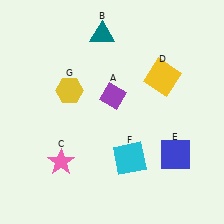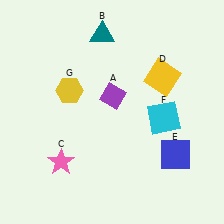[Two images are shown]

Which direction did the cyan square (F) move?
The cyan square (F) moved up.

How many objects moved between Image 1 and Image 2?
1 object moved between the two images.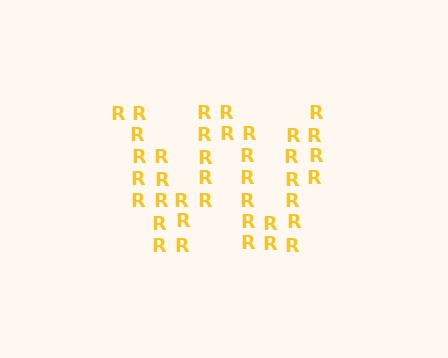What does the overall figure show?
The overall figure shows the letter W.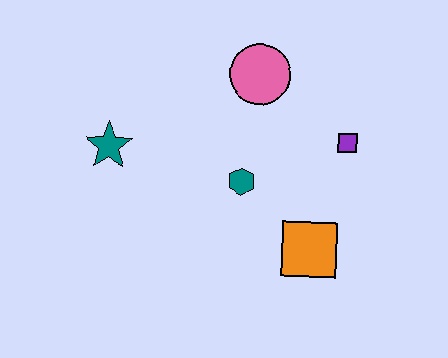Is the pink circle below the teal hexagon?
No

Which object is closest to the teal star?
The teal hexagon is closest to the teal star.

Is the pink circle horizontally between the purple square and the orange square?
No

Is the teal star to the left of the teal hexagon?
Yes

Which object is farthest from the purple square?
The teal star is farthest from the purple square.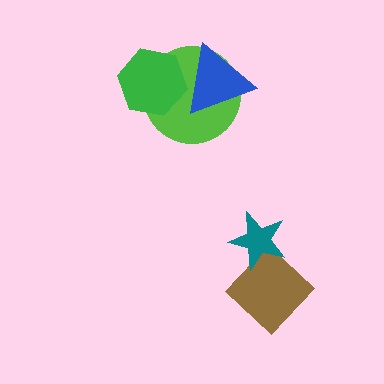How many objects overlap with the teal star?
1 object overlaps with the teal star.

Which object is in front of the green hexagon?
The blue triangle is in front of the green hexagon.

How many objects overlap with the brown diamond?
1 object overlaps with the brown diamond.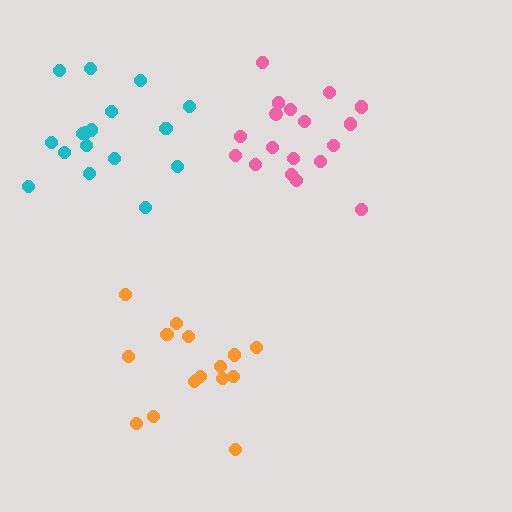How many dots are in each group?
Group 1: 18 dots, Group 2: 15 dots, Group 3: 18 dots (51 total).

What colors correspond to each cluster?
The clusters are colored: cyan, orange, pink.